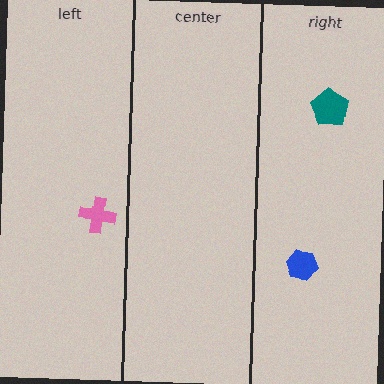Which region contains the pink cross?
The left region.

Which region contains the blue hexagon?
The right region.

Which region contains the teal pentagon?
The right region.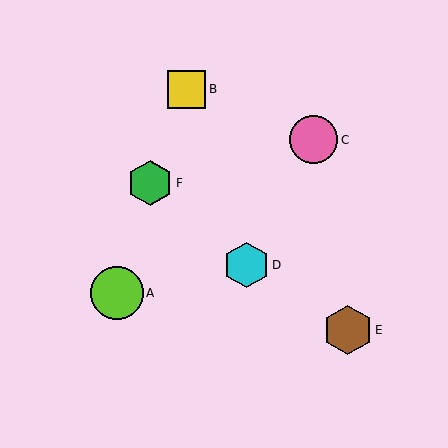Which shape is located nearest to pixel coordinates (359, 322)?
The brown hexagon (labeled E) at (348, 330) is nearest to that location.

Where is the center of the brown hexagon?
The center of the brown hexagon is at (348, 330).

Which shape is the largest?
The lime circle (labeled A) is the largest.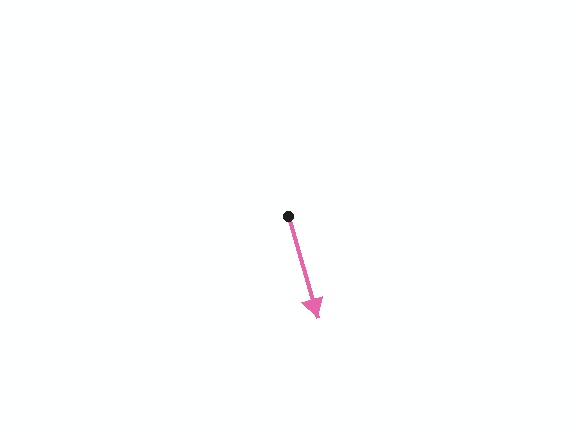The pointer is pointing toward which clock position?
Roughly 5 o'clock.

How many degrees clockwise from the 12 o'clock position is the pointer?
Approximately 164 degrees.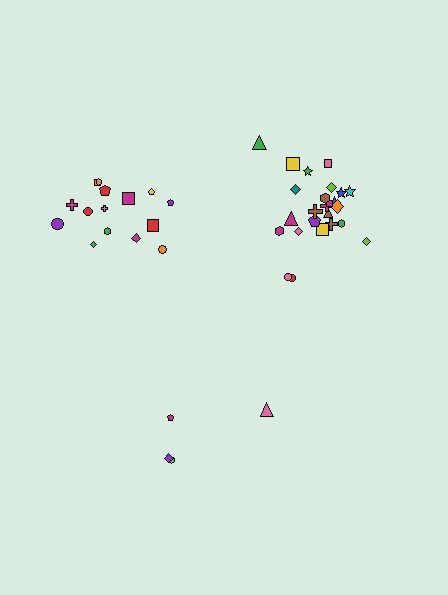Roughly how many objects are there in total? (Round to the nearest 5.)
Roughly 45 objects in total.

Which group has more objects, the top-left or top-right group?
The top-right group.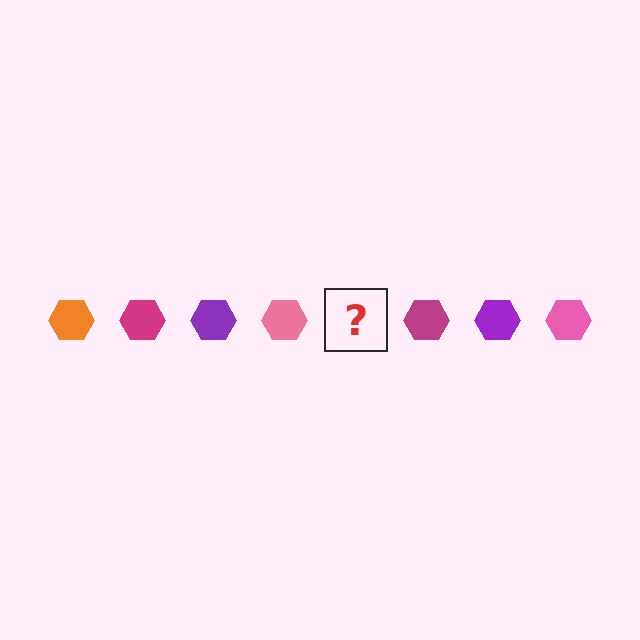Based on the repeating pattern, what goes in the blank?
The blank should be an orange hexagon.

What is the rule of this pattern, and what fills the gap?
The rule is that the pattern cycles through orange, magenta, purple, pink hexagons. The gap should be filled with an orange hexagon.